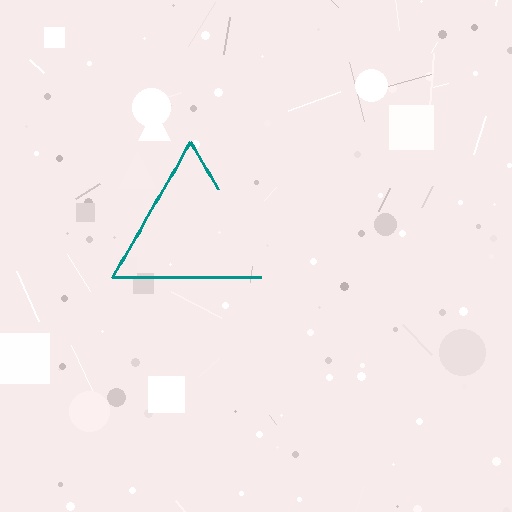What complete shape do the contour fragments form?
The contour fragments form a triangle.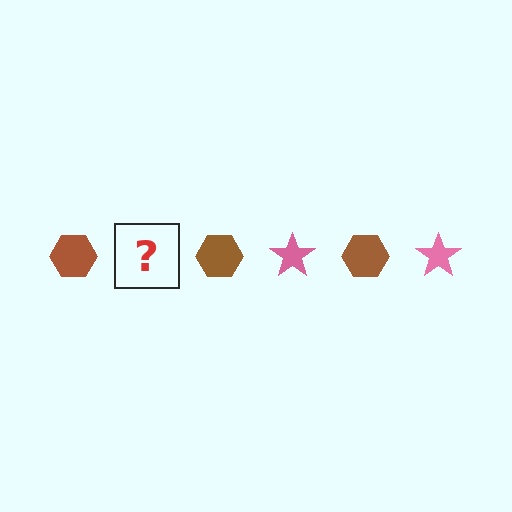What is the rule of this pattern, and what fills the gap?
The rule is that the pattern alternates between brown hexagon and pink star. The gap should be filled with a pink star.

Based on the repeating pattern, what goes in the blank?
The blank should be a pink star.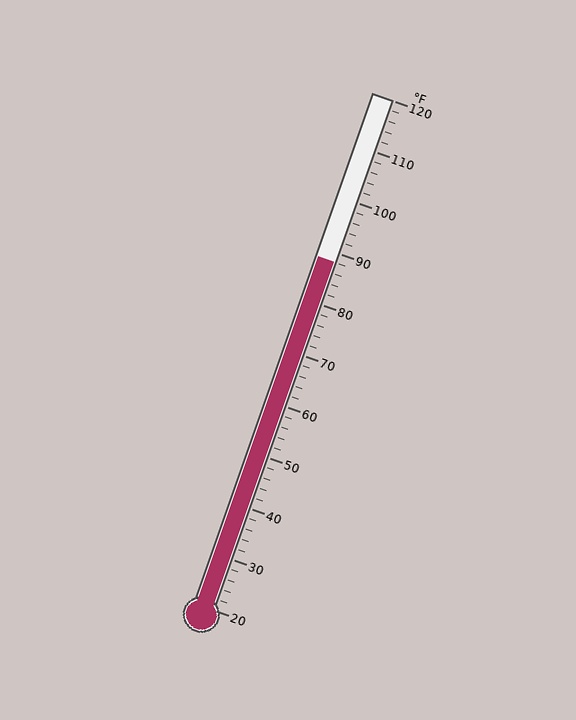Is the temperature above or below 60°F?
The temperature is above 60°F.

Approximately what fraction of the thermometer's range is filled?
The thermometer is filled to approximately 70% of its range.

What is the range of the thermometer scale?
The thermometer scale ranges from 20°F to 120°F.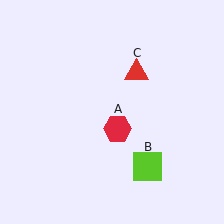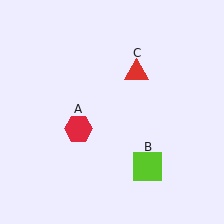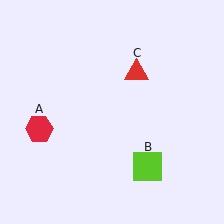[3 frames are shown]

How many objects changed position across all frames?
1 object changed position: red hexagon (object A).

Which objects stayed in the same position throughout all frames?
Lime square (object B) and red triangle (object C) remained stationary.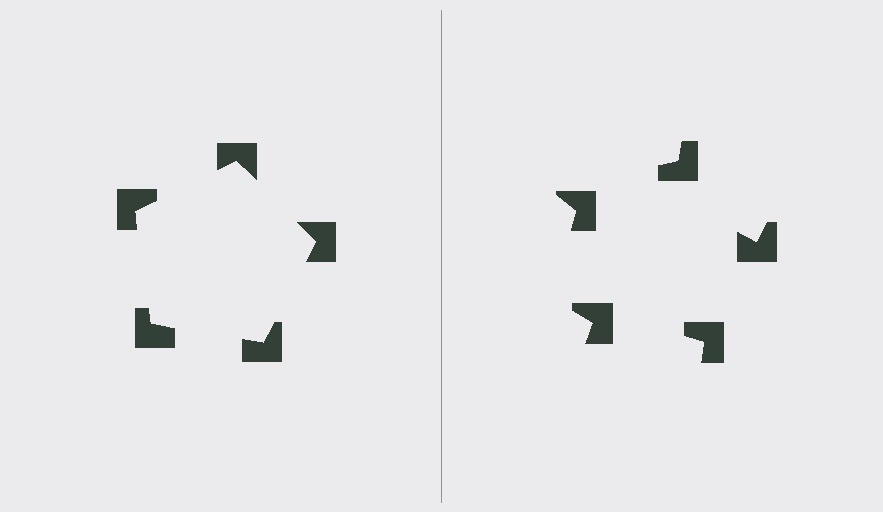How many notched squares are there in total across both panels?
10 — 5 on each side.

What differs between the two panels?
The notched squares are positioned identically on both sides; only the wedge orientations differ. On the left they align to a pentagon; on the right they are misaligned.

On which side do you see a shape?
An illusory pentagon appears on the left side. On the right side the wedge cuts are rotated, so no coherent shape forms.